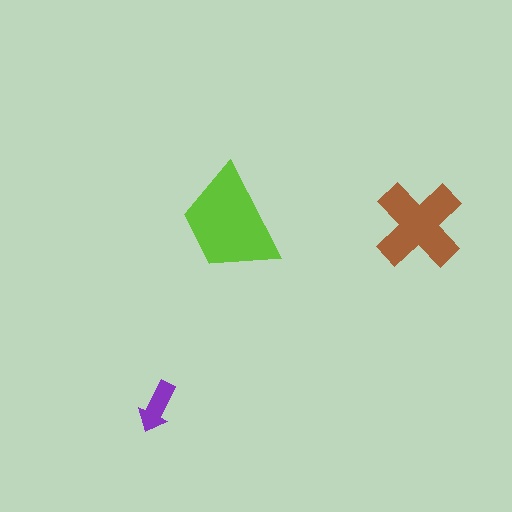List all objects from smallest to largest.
The purple arrow, the brown cross, the lime trapezoid.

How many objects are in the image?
There are 3 objects in the image.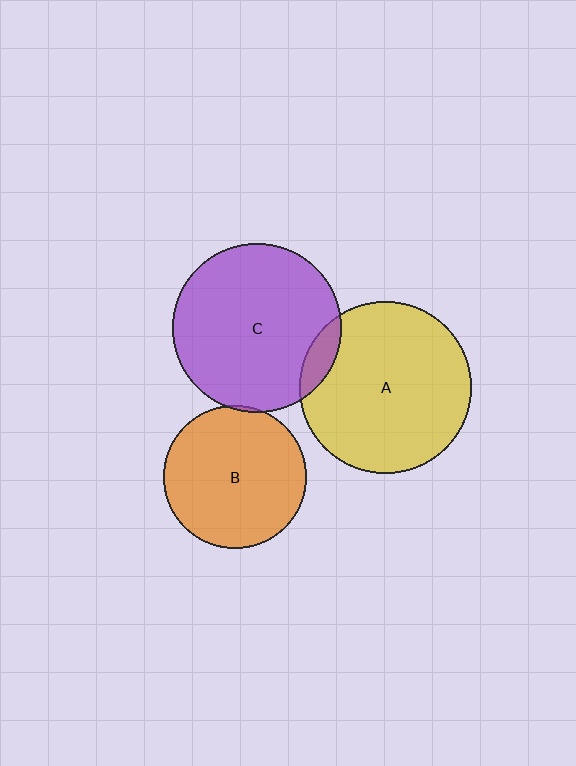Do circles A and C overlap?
Yes.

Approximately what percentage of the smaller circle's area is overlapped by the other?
Approximately 10%.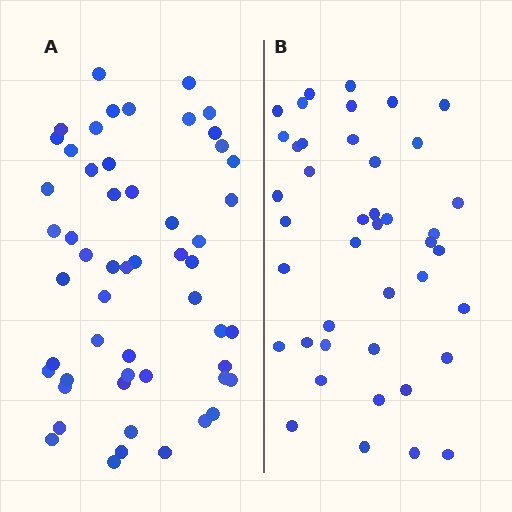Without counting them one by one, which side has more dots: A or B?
Region A (the left region) has more dots.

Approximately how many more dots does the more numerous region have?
Region A has roughly 12 or so more dots than region B.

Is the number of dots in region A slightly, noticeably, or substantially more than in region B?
Region A has noticeably more, but not dramatically so. The ratio is roughly 1.3 to 1.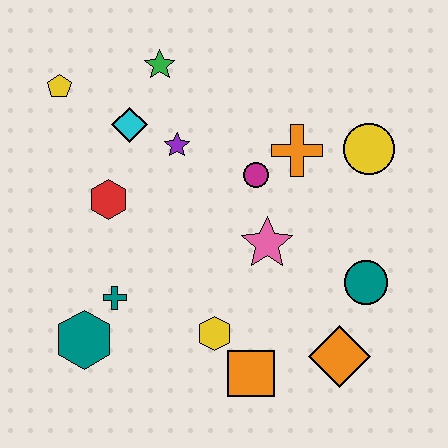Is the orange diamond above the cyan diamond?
No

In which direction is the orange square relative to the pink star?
The orange square is below the pink star.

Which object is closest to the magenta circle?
The orange cross is closest to the magenta circle.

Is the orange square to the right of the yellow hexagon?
Yes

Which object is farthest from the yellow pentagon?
The orange diamond is farthest from the yellow pentagon.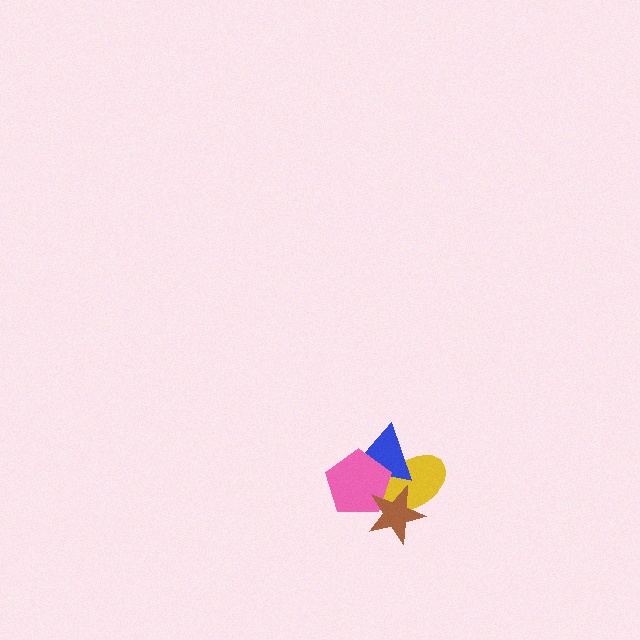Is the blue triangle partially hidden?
Yes, it is partially covered by another shape.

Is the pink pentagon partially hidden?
Yes, it is partially covered by another shape.